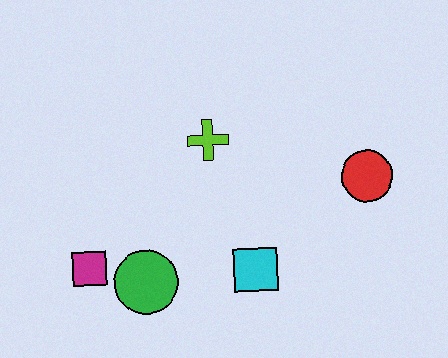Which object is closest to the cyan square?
The green circle is closest to the cyan square.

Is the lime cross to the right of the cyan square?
No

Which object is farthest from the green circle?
The red circle is farthest from the green circle.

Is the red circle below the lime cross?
Yes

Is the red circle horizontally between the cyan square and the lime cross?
No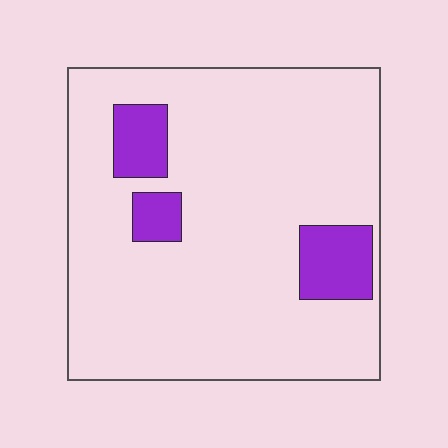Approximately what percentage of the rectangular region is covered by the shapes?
Approximately 10%.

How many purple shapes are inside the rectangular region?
3.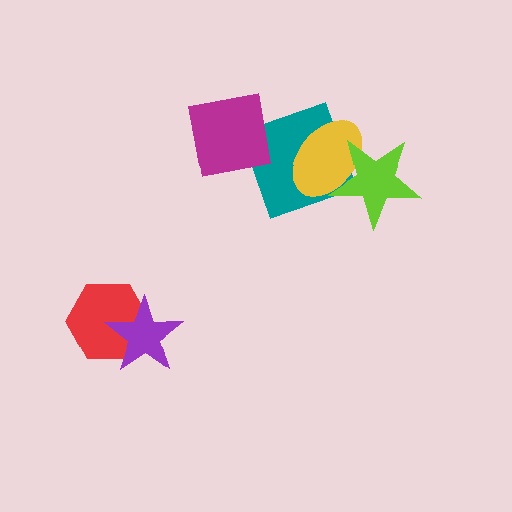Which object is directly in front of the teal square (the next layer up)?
The magenta square is directly in front of the teal square.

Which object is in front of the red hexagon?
The purple star is in front of the red hexagon.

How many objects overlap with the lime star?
2 objects overlap with the lime star.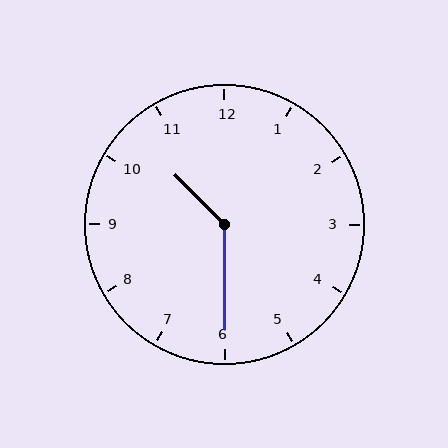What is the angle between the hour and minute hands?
Approximately 135 degrees.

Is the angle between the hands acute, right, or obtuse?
It is obtuse.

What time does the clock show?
10:30.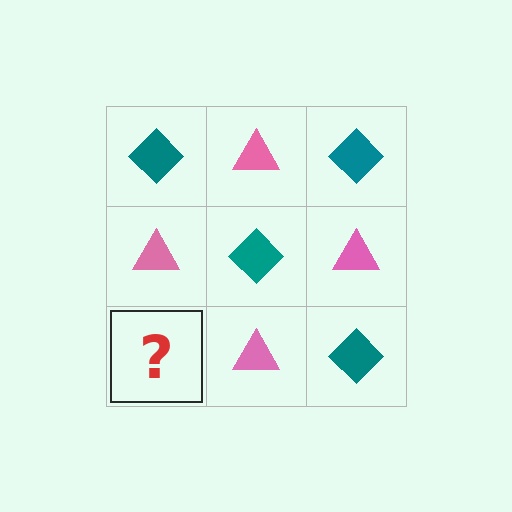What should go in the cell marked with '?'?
The missing cell should contain a teal diamond.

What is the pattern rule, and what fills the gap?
The rule is that it alternates teal diamond and pink triangle in a checkerboard pattern. The gap should be filled with a teal diamond.